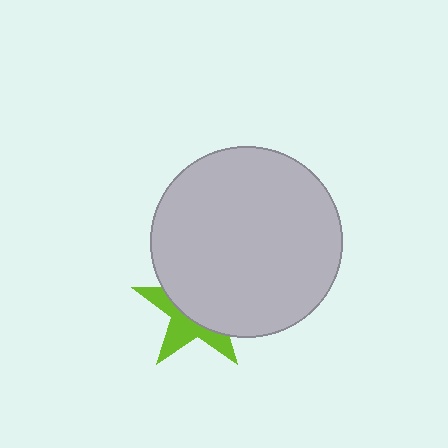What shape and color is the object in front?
The object in front is a light gray circle.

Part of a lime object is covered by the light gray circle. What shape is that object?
It is a star.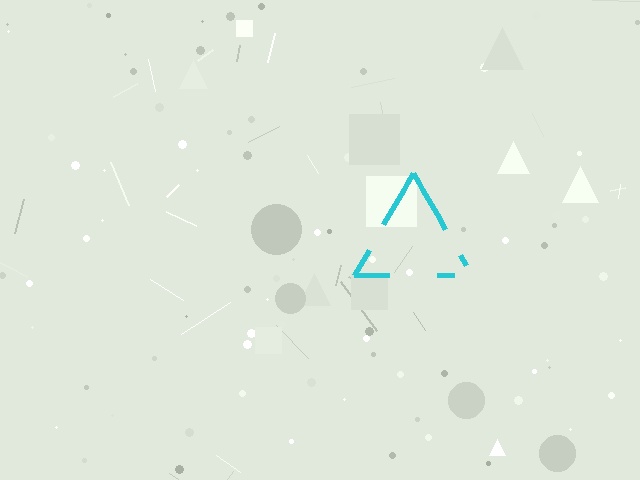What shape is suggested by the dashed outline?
The dashed outline suggests a triangle.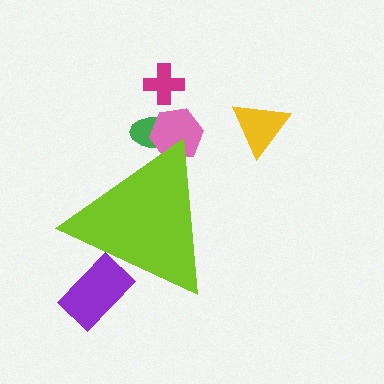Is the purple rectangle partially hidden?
Yes, the purple rectangle is partially hidden behind the lime triangle.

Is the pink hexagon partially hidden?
Yes, the pink hexagon is partially hidden behind the lime triangle.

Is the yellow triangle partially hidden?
No, the yellow triangle is fully visible.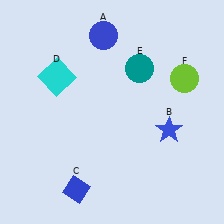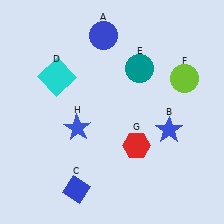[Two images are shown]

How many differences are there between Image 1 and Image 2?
There are 2 differences between the two images.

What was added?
A red hexagon (G), a blue star (H) were added in Image 2.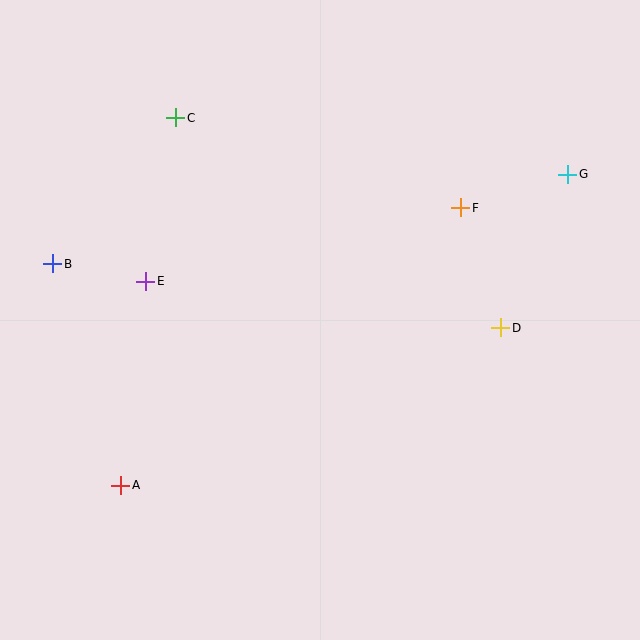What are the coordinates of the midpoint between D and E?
The midpoint between D and E is at (323, 305).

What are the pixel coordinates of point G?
Point G is at (568, 174).